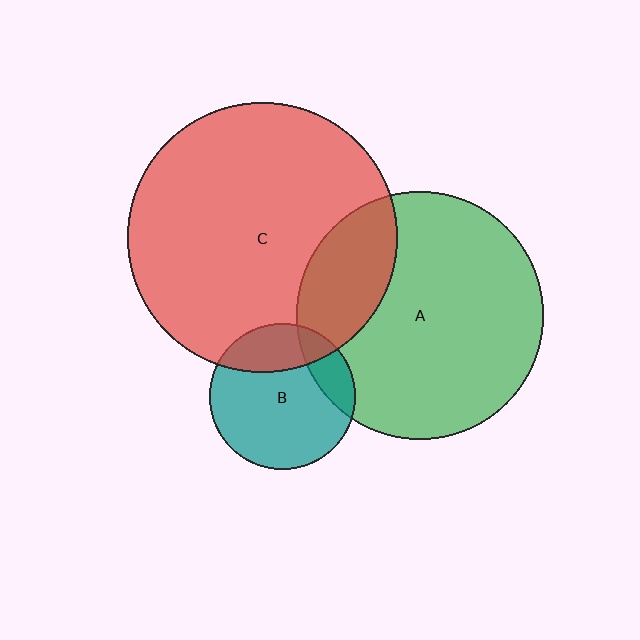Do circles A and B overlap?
Yes.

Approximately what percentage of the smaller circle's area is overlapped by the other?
Approximately 15%.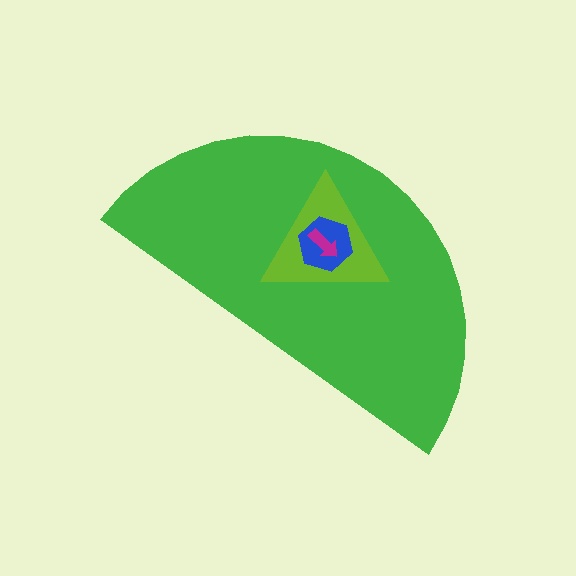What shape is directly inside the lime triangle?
The blue hexagon.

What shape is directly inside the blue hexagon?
The magenta arrow.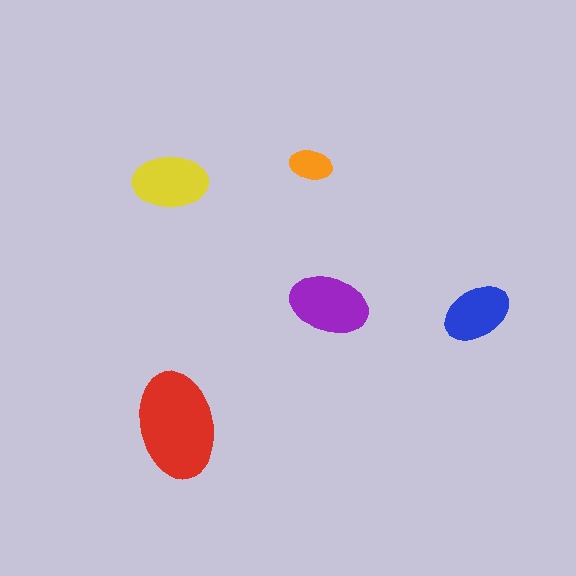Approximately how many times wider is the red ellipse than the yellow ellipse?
About 1.5 times wider.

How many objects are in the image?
There are 5 objects in the image.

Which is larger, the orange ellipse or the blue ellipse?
The blue one.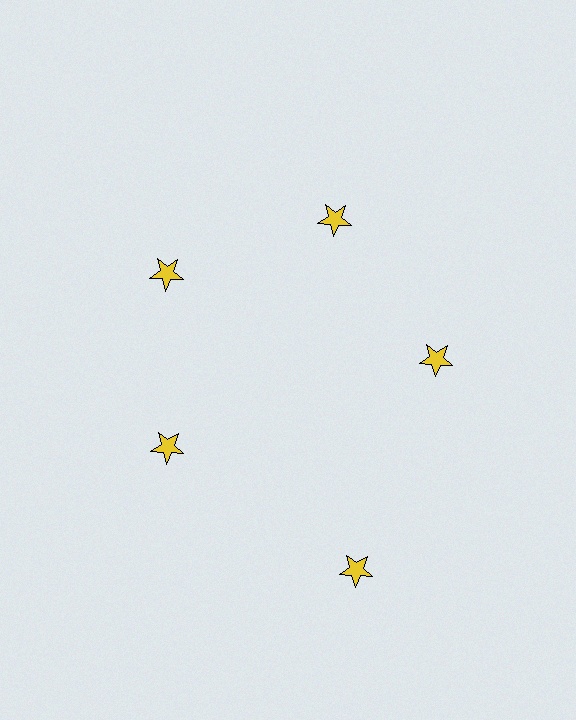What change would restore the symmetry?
The symmetry would be restored by moving it inward, back onto the ring so that all 5 stars sit at equal angles and equal distance from the center.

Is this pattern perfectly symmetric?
No. The 5 yellow stars are arranged in a ring, but one element near the 5 o'clock position is pushed outward from the center, breaking the 5-fold rotational symmetry.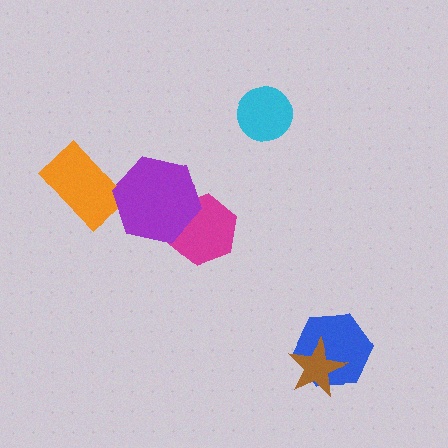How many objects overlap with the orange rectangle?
1 object overlaps with the orange rectangle.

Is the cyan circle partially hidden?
No, no other shape covers it.